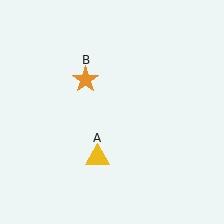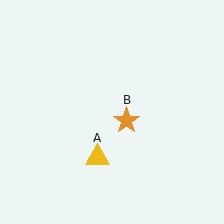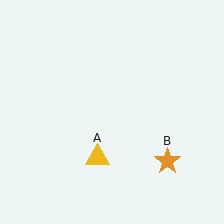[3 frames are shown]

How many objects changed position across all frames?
1 object changed position: orange star (object B).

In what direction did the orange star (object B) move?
The orange star (object B) moved down and to the right.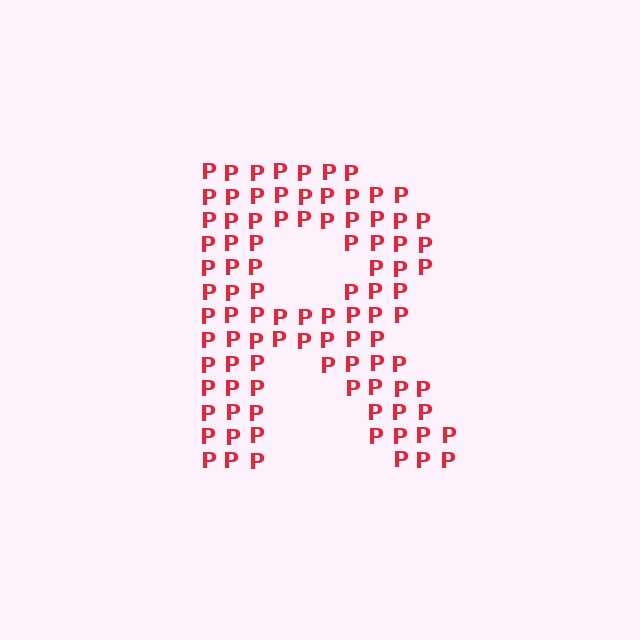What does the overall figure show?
The overall figure shows the letter R.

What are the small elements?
The small elements are letter P's.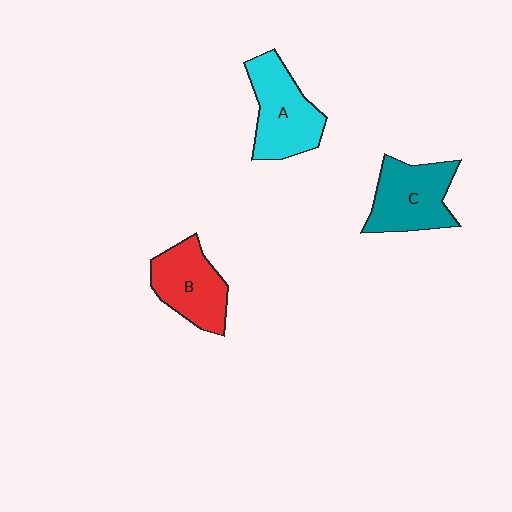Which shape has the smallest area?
Shape B (red).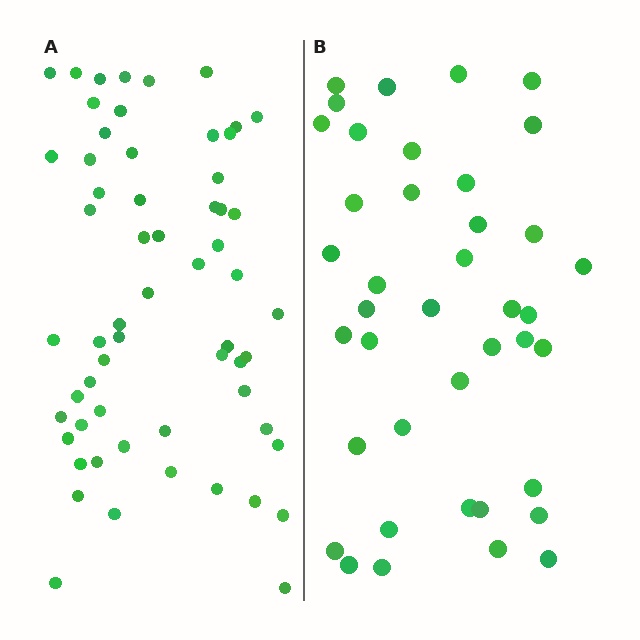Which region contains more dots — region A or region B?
Region A (the left region) has more dots.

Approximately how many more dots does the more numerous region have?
Region A has approximately 20 more dots than region B.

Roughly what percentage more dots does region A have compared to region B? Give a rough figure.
About 50% more.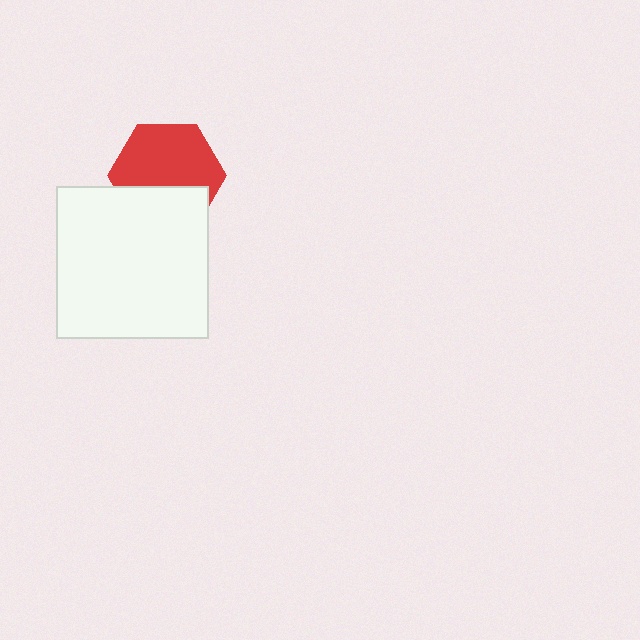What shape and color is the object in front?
The object in front is a white square.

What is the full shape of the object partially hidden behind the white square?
The partially hidden object is a red hexagon.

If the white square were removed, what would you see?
You would see the complete red hexagon.